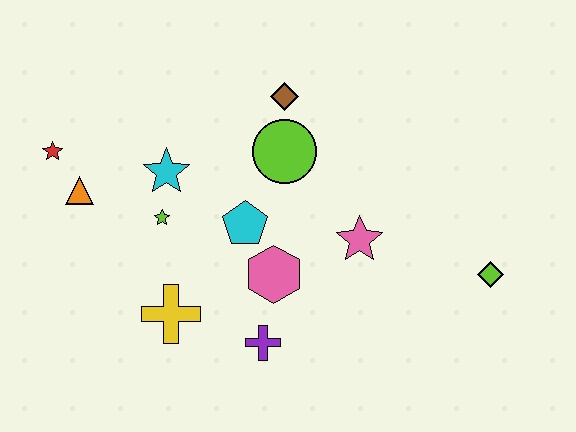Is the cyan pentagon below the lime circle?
Yes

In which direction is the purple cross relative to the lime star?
The purple cross is below the lime star.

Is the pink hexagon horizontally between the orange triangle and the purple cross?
No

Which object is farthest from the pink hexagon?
The red star is farthest from the pink hexagon.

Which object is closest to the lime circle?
The brown diamond is closest to the lime circle.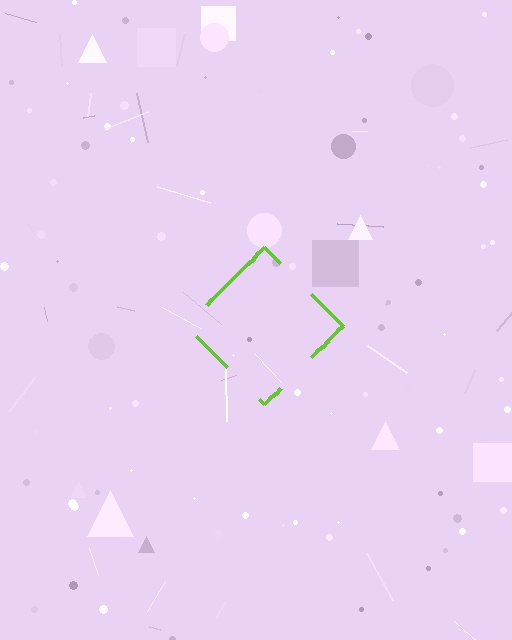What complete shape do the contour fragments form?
The contour fragments form a diamond.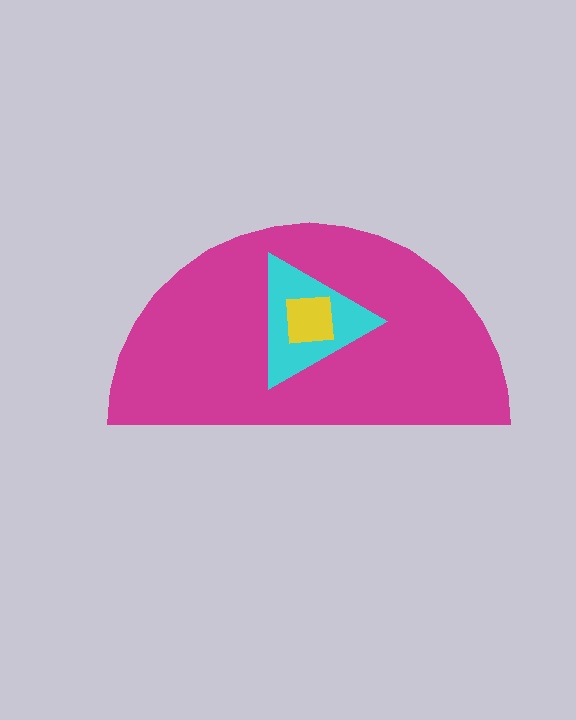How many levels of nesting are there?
3.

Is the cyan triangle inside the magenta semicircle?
Yes.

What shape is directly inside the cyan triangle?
The yellow square.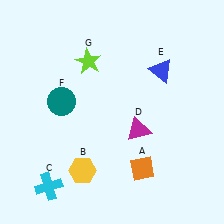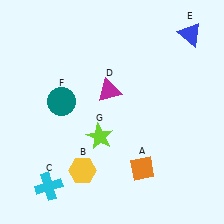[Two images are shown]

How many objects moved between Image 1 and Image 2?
3 objects moved between the two images.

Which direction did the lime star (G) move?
The lime star (G) moved down.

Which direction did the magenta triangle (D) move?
The magenta triangle (D) moved up.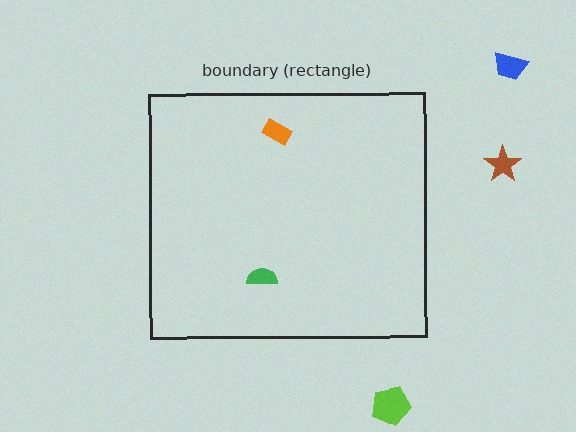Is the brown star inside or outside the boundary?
Outside.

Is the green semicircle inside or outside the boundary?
Inside.